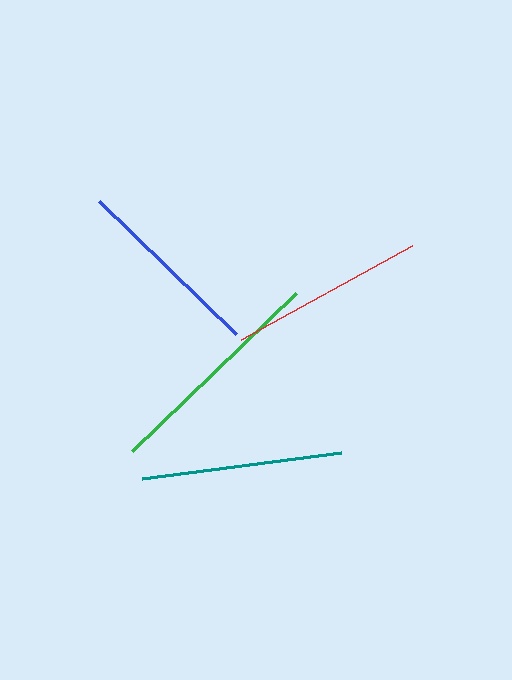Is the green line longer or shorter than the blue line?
The green line is longer than the blue line.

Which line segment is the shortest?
The blue line is the shortest at approximately 191 pixels.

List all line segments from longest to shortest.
From longest to shortest: green, teal, red, blue.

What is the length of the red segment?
The red segment is approximately 195 pixels long.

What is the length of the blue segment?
The blue segment is approximately 191 pixels long.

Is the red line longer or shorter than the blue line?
The red line is longer than the blue line.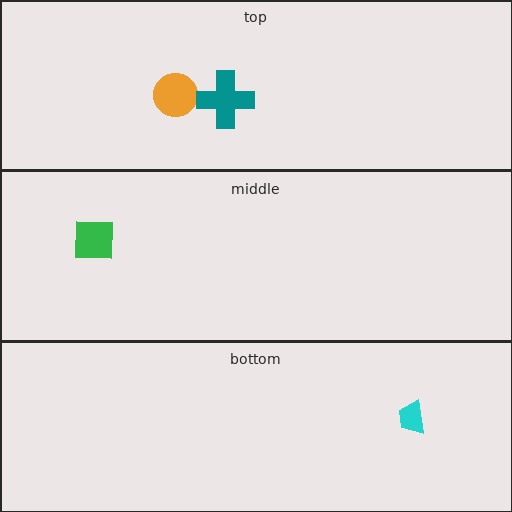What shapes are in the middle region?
The green square.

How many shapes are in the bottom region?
1.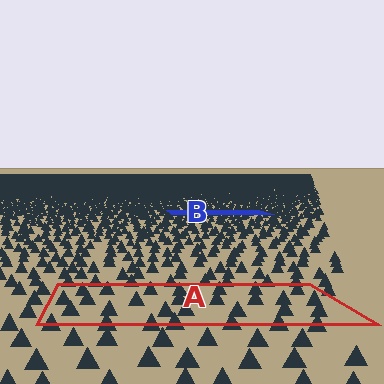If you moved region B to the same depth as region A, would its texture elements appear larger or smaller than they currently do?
They would appear larger. At a closer depth, the same texture elements are projected at a bigger on-screen size.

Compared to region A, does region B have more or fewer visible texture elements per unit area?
Region B has more texture elements per unit area — they are packed more densely because it is farther away.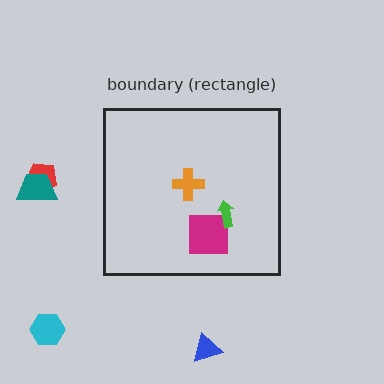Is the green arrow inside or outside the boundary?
Inside.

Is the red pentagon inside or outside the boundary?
Outside.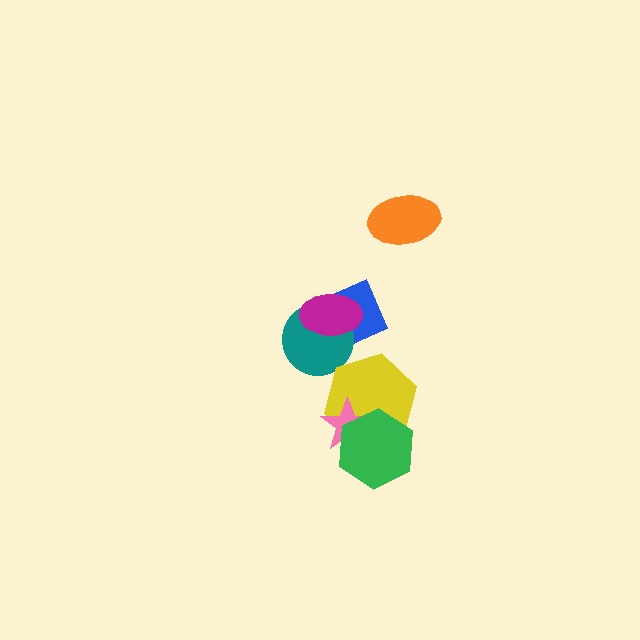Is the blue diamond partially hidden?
Yes, it is partially covered by another shape.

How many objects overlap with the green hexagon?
2 objects overlap with the green hexagon.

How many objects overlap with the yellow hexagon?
2 objects overlap with the yellow hexagon.